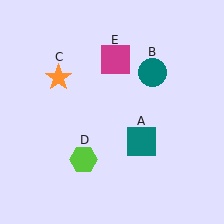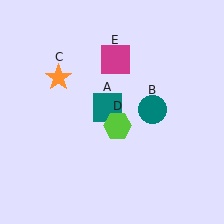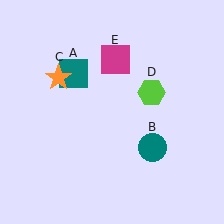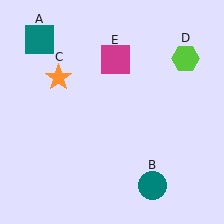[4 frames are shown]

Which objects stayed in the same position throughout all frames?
Orange star (object C) and magenta square (object E) remained stationary.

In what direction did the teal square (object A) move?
The teal square (object A) moved up and to the left.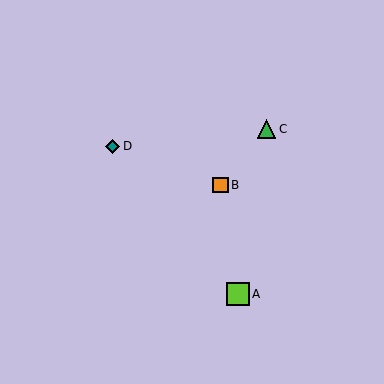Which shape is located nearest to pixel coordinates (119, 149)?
The teal diamond (labeled D) at (113, 146) is nearest to that location.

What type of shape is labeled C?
Shape C is a green triangle.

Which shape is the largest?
The lime square (labeled A) is the largest.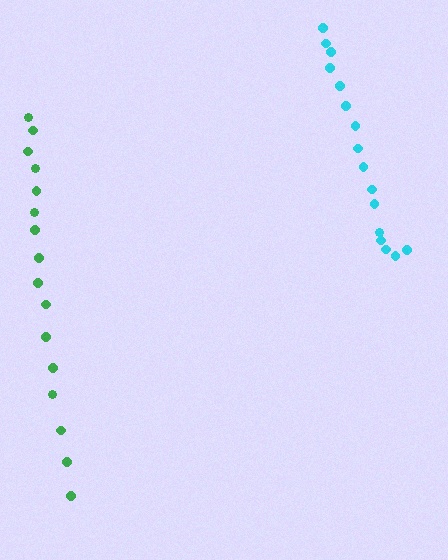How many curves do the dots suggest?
There are 2 distinct paths.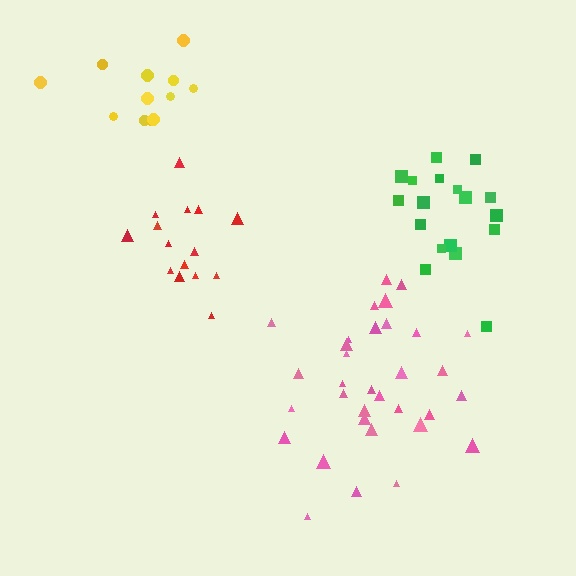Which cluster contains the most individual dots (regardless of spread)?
Pink (33).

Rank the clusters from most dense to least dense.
green, pink, yellow, red.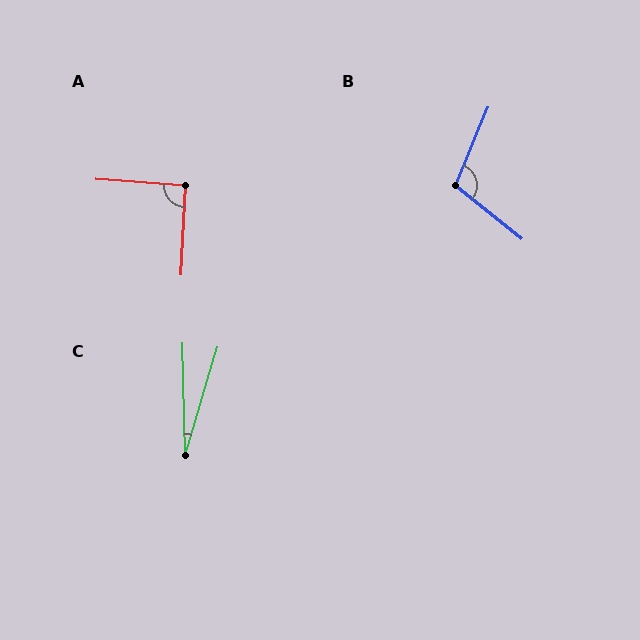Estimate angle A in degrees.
Approximately 91 degrees.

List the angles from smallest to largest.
C (18°), A (91°), B (106°).